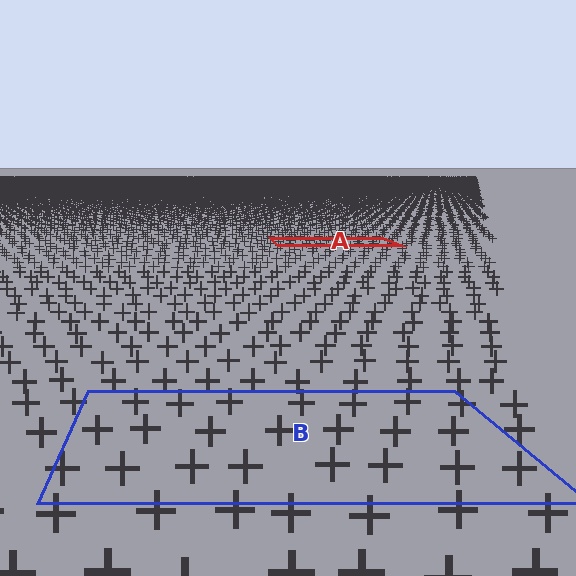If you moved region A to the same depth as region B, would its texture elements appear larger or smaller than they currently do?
They would appear larger. At a closer depth, the same texture elements are projected at a bigger on-screen size.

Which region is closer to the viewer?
Region B is closer. The texture elements there are larger and more spread out.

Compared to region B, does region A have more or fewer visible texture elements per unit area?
Region A has more texture elements per unit area — they are packed more densely because it is farther away.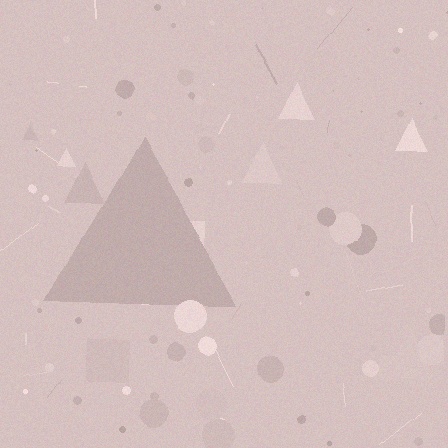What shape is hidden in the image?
A triangle is hidden in the image.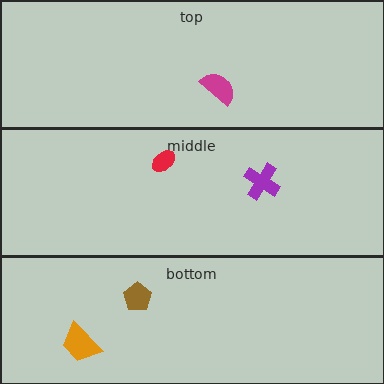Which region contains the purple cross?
The middle region.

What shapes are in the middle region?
The purple cross, the red ellipse.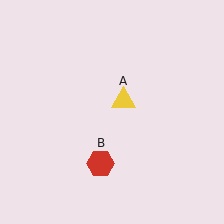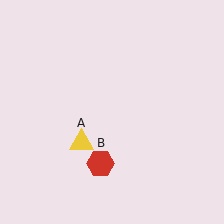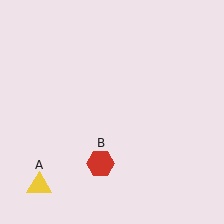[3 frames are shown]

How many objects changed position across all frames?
1 object changed position: yellow triangle (object A).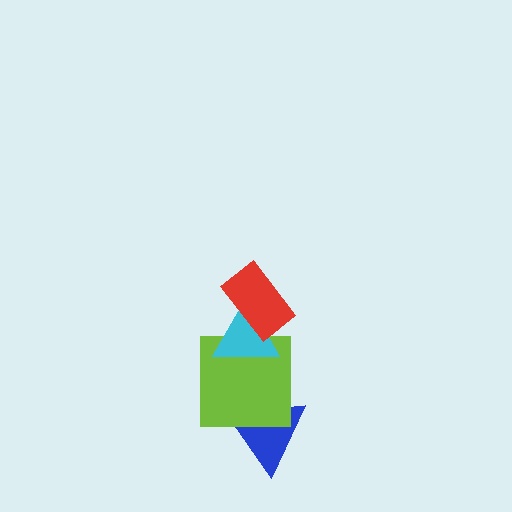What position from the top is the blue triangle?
The blue triangle is 4th from the top.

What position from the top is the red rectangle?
The red rectangle is 1st from the top.